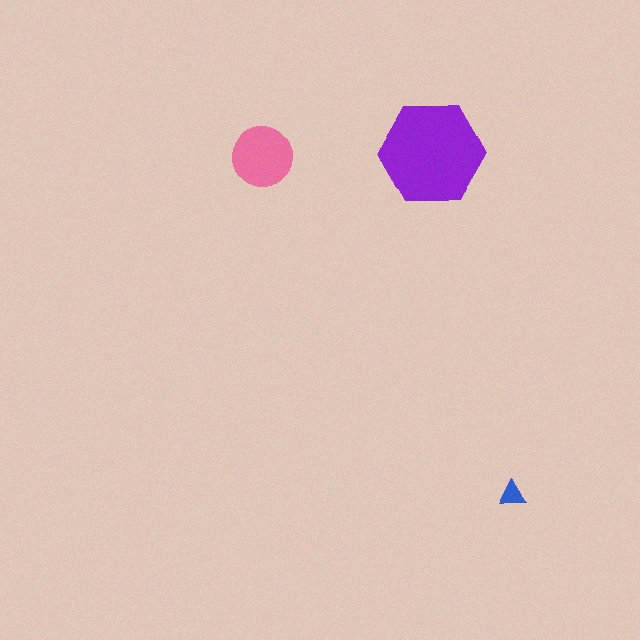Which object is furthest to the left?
The pink circle is leftmost.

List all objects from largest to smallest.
The purple hexagon, the pink circle, the blue triangle.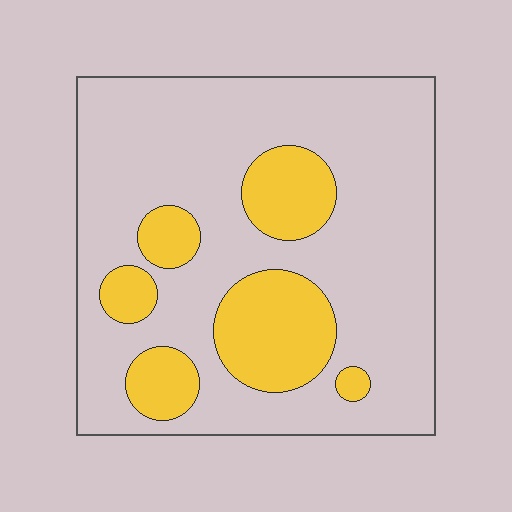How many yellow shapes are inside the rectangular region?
6.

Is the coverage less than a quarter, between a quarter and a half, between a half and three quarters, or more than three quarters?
Less than a quarter.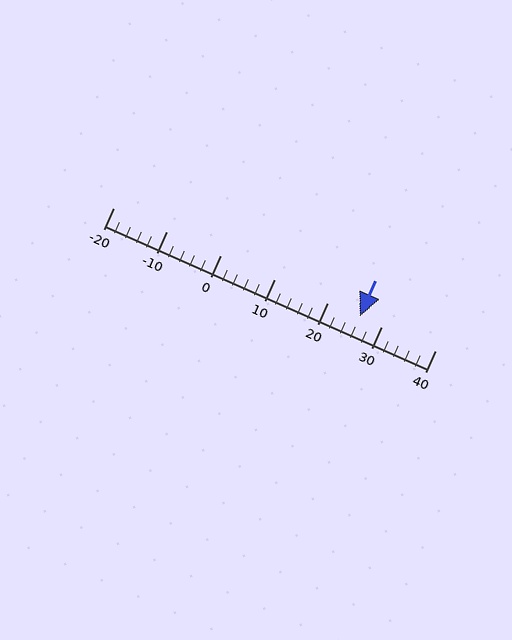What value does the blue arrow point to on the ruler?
The blue arrow points to approximately 26.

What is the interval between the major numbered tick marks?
The major tick marks are spaced 10 units apart.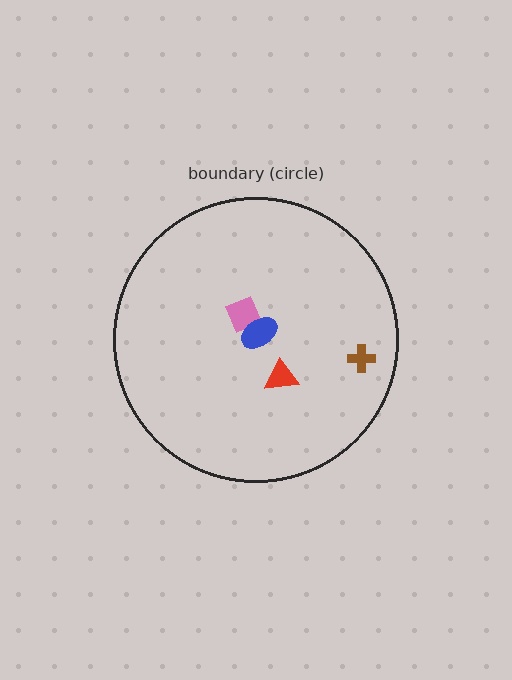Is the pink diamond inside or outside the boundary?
Inside.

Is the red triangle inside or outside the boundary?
Inside.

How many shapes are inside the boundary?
4 inside, 0 outside.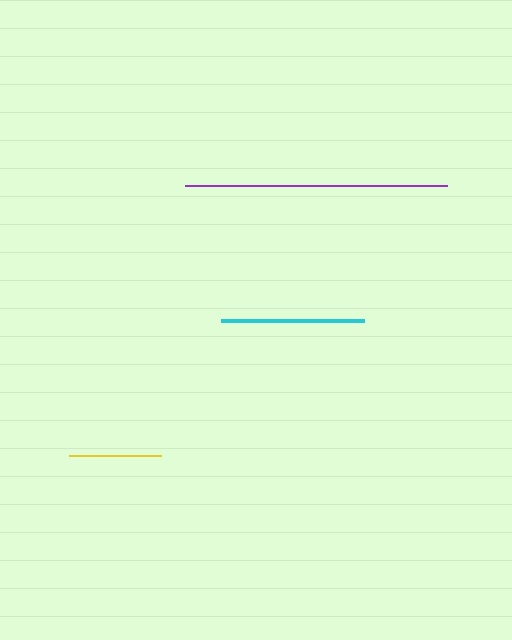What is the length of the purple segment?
The purple segment is approximately 262 pixels long.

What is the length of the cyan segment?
The cyan segment is approximately 143 pixels long.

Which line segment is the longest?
The purple line is the longest at approximately 262 pixels.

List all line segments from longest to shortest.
From longest to shortest: purple, cyan, yellow.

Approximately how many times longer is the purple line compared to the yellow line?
The purple line is approximately 2.8 times the length of the yellow line.